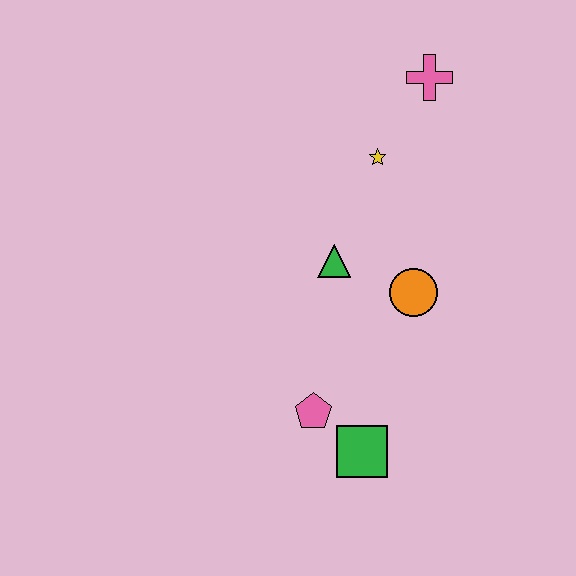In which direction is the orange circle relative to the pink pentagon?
The orange circle is above the pink pentagon.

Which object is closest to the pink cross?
The yellow star is closest to the pink cross.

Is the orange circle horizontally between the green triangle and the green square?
No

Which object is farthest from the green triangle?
The pink cross is farthest from the green triangle.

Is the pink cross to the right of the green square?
Yes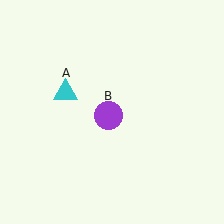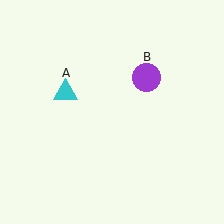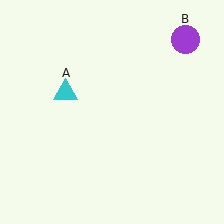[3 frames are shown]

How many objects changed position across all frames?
1 object changed position: purple circle (object B).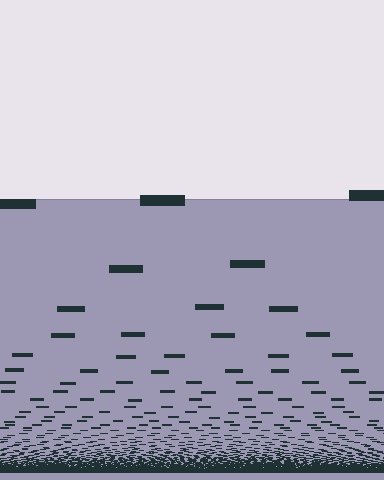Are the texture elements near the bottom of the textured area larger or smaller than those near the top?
Smaller. The gradient is inverted — elements near the bottom are smaller and denser.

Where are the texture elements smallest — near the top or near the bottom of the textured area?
Near the bottom.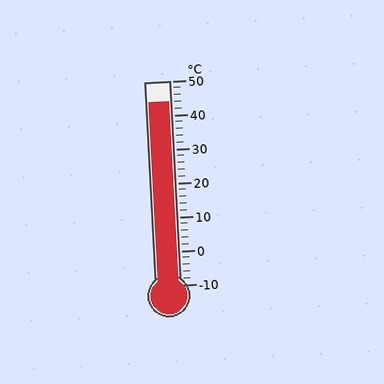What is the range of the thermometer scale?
The thermometer scale ranges from -10°C to 50°C.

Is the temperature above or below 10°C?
The temperature is above 10°C.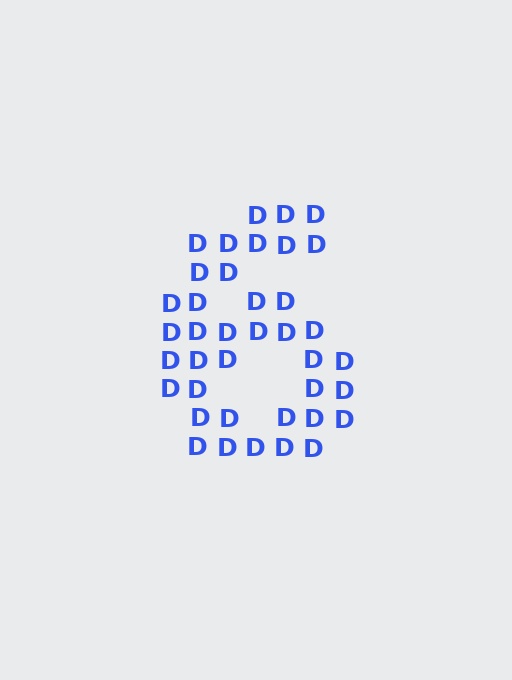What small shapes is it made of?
It is made of small letter D's.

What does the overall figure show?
The overall figure shows the digit 6.